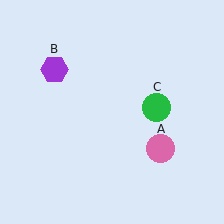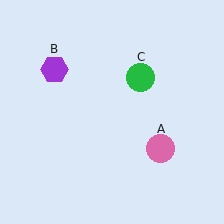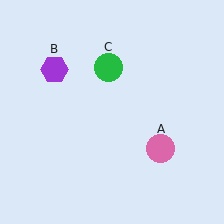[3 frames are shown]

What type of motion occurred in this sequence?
The green circle (object C) rotated counterclockwise around the center of the scene.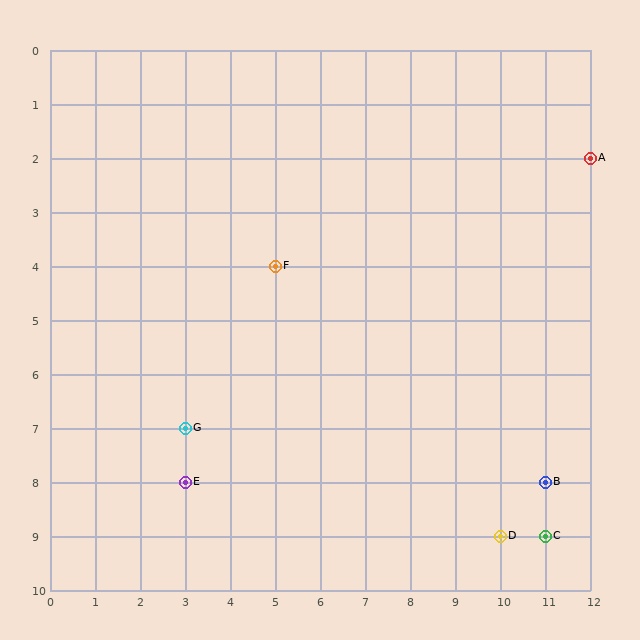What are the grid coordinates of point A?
Point A is at grid coordinates (12, 2).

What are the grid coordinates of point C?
Point C is at grid coordinates (11, 9).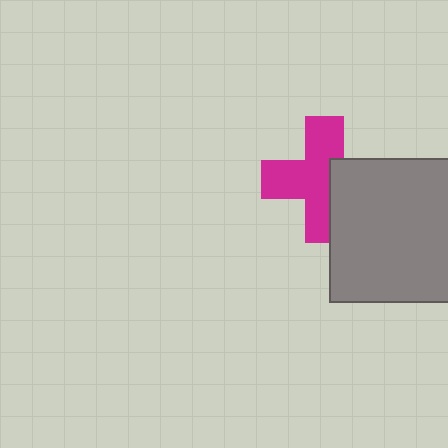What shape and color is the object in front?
The object in front is a gray square.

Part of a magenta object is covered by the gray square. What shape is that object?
It is a cross.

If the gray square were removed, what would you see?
You would see the complete magenta cross.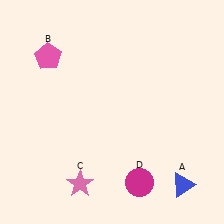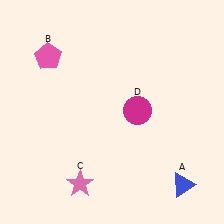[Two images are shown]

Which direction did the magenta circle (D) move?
The magenta circle (D) moved up.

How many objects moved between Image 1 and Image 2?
1 object moved between the two images.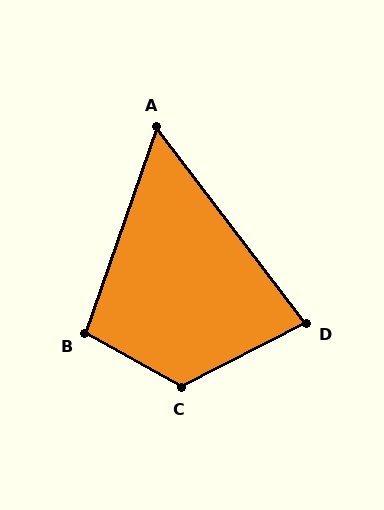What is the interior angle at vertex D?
Approximately 80 degrees (acute).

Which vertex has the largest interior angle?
C, at approximately 124 degrees.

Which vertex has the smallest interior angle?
A, at approximately 56 degrees.